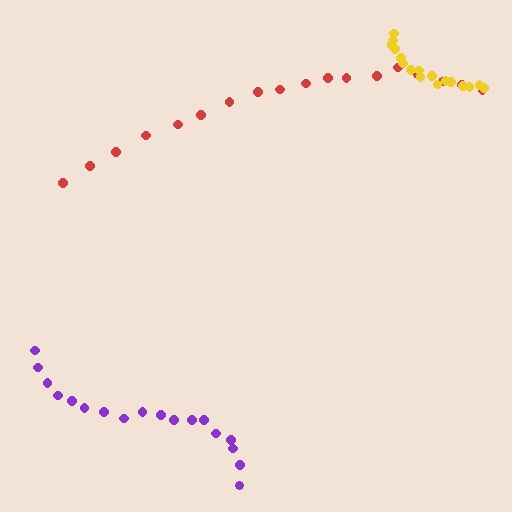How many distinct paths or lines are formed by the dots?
There are 3 distinct paths.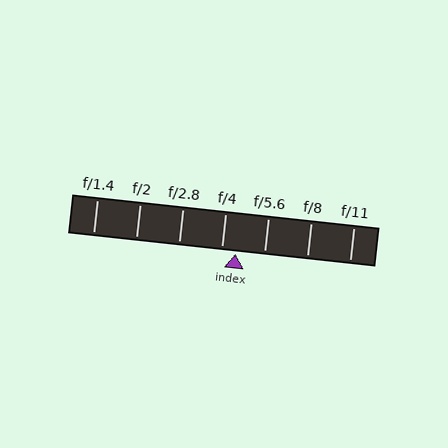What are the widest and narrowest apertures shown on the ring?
The widest aperture shown is f/1.4 and the narrowest is f/11.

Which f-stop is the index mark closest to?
The index mark is closest to f/4.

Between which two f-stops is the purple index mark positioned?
The index mark is between f/4 and f/5.6.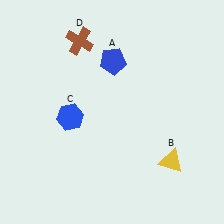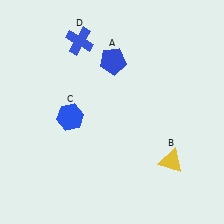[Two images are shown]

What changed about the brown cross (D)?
In Image 1, D is brown. In Image 2, it changed to blue.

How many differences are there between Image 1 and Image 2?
There is 1 difference between the two images.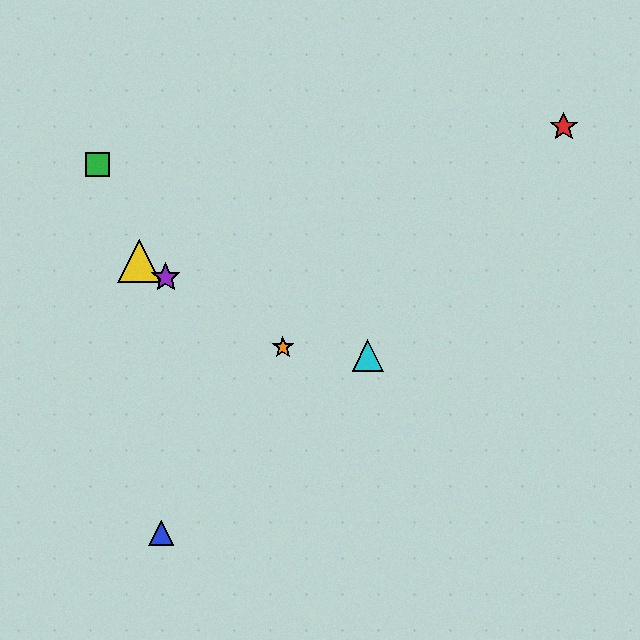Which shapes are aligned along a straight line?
The yellow triangle, the purple star, the orange star are aligned along a straight line.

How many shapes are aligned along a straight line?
3 shapes (the yellow triangle, the purple star, the orange star) are aligned along a straight line.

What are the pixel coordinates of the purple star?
The purple star is at (166, 277).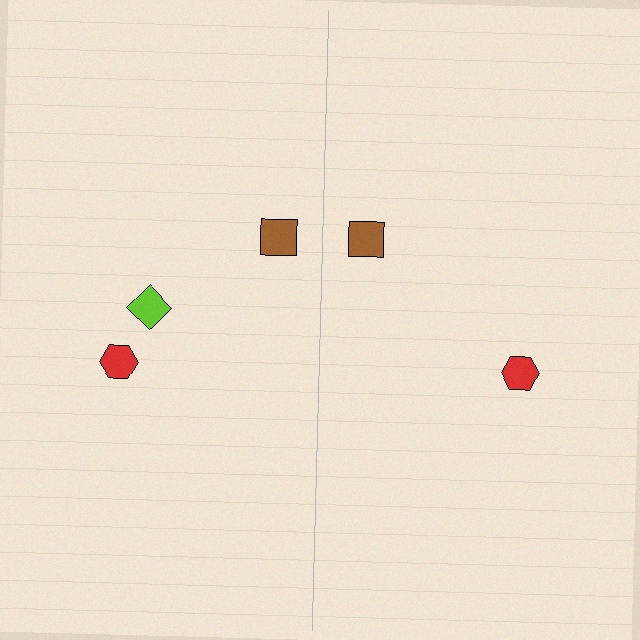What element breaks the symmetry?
A lime diamond is missing from the right side.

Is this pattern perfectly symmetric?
No, the pattern is not perfectly symmetric. A lime diamond is missing from the right side.